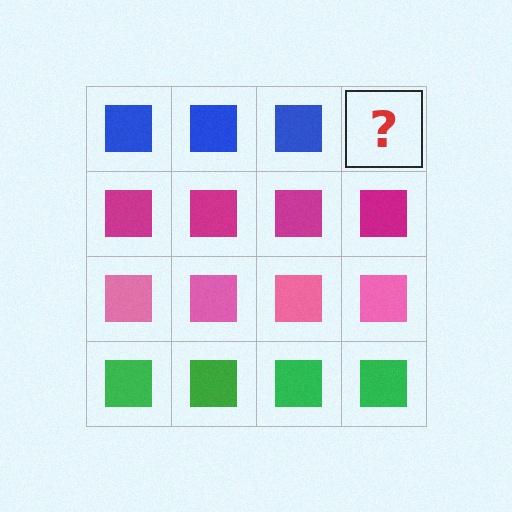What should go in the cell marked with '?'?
The missing cell should contain a blue square.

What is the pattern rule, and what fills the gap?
The rule is that each row has a consistent color. The gap should be filled with a blue square.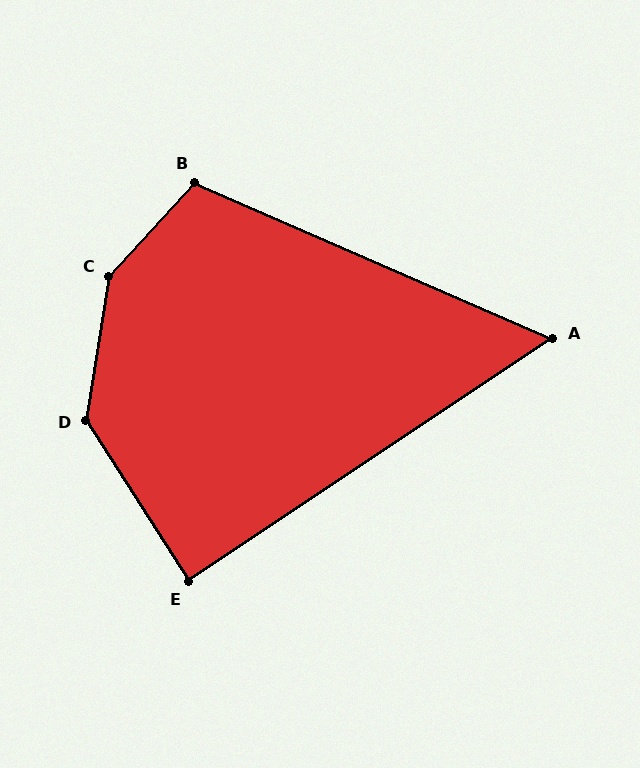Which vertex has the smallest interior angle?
A, at approximately 57 degrees.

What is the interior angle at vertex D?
Approximately 138 degrees (obtuse).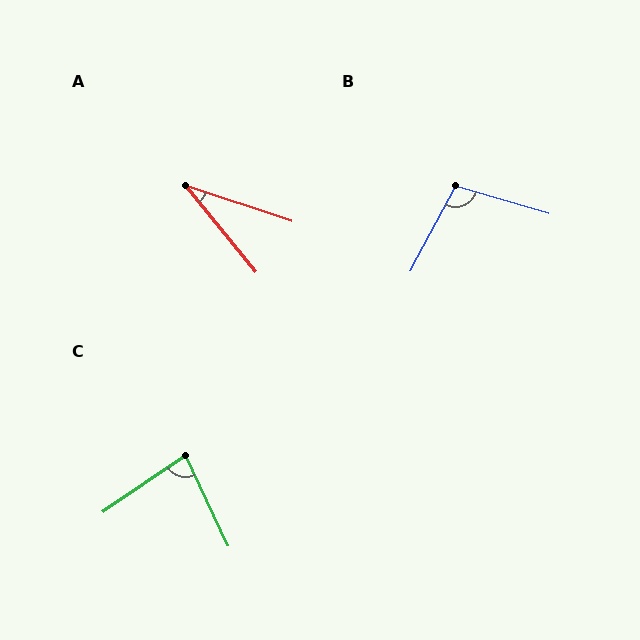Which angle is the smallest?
A, at approximately 32 degrees.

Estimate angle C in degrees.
Approximately 81 degrees.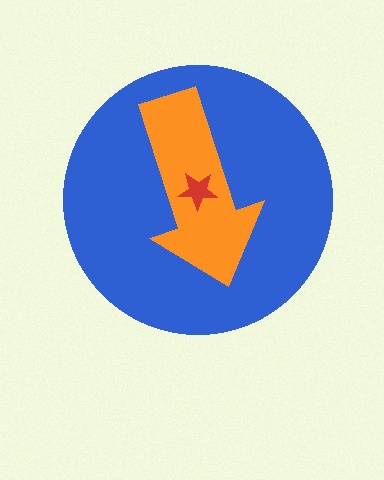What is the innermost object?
The red star.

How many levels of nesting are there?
3.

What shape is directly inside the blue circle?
The orange arrow.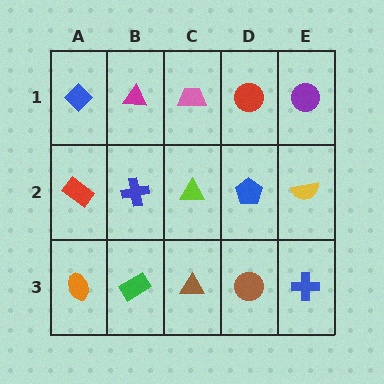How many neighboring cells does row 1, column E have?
2.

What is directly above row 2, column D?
A red circle.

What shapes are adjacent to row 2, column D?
A red circle (row 1, column D), a brown circle (row 3, column D), a lime triangle (row 2, column C), a yellow semicircle (row 2, column E).